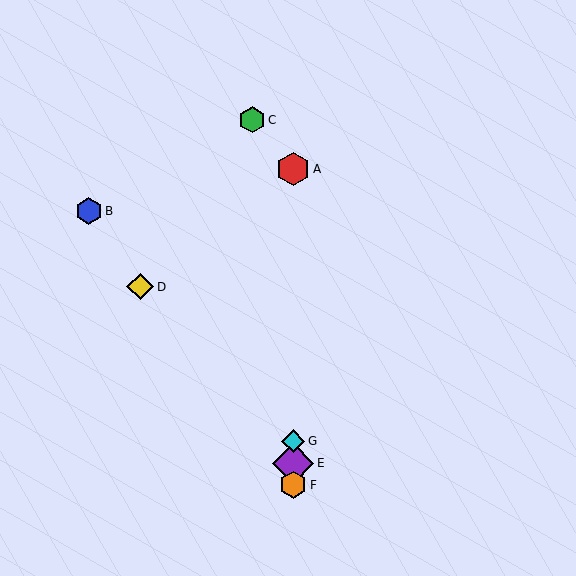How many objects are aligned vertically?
4 objects (A, E, F, G) are aligned vertically.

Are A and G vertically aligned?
Yes, both are at x≈293.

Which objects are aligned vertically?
Objects A, E, F, G are aligned vertically.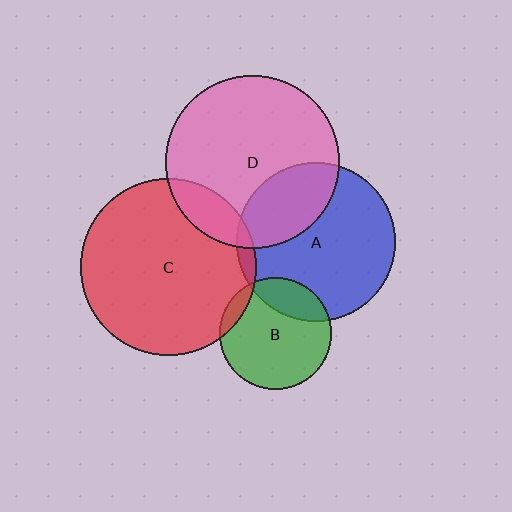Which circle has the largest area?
Circle C (red).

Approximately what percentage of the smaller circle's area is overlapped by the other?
Approximately 30%.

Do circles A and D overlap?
Yes.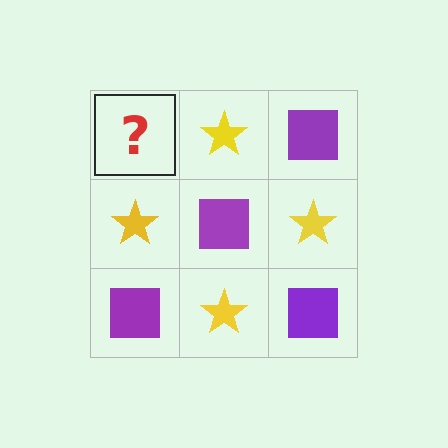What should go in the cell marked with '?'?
The missing cell should contain a purple square.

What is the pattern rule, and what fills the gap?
The rule is that it alternates purple square and yellow star in a checkerboard pattern. The gap should be filled with a purple square.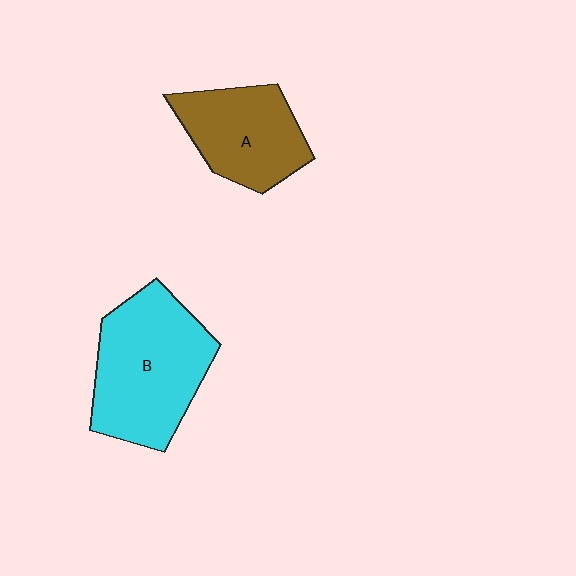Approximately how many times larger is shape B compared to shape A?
Approximately 1.4 times.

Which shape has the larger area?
Shape B (cyan).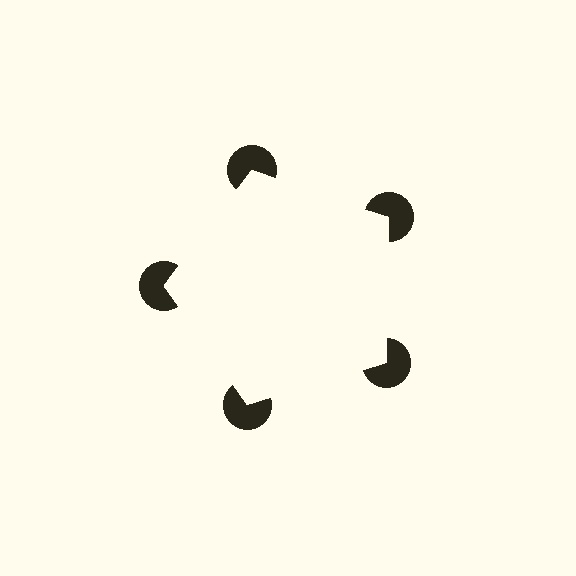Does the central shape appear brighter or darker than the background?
It typically appears slightly brighter than the background, even though no actual brightness change is drawn.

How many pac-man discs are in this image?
There are 5 — one at each vertex of the illusory pentagon.